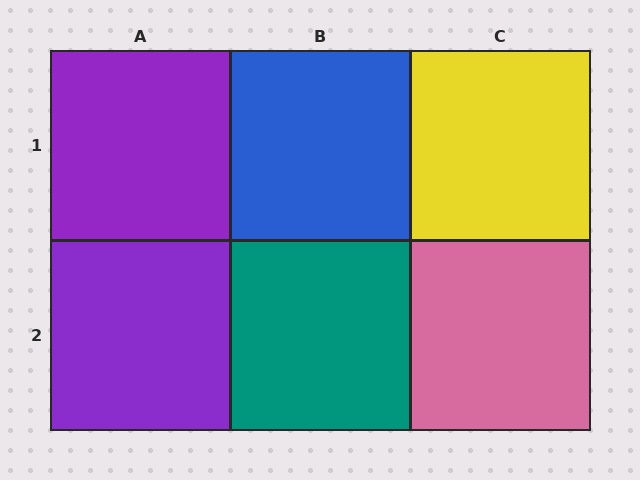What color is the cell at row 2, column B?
Teal.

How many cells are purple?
2 cells are purple.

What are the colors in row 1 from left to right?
Purple, blue, yellow.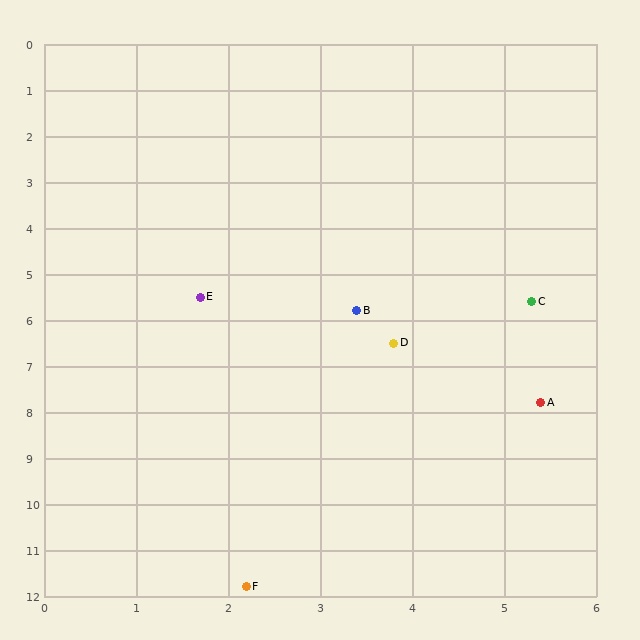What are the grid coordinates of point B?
Point B is at approximately (3.4, 5.8).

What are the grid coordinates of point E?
Point E is at approximately (1.7, 5.5).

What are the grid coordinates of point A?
Point A is at approximately (5.4, 7.8).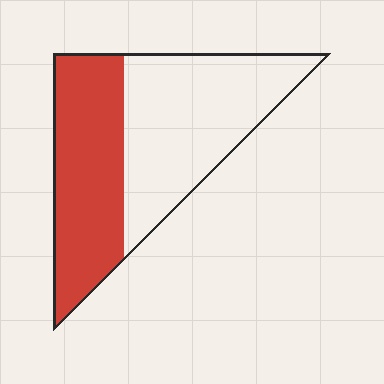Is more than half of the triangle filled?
No.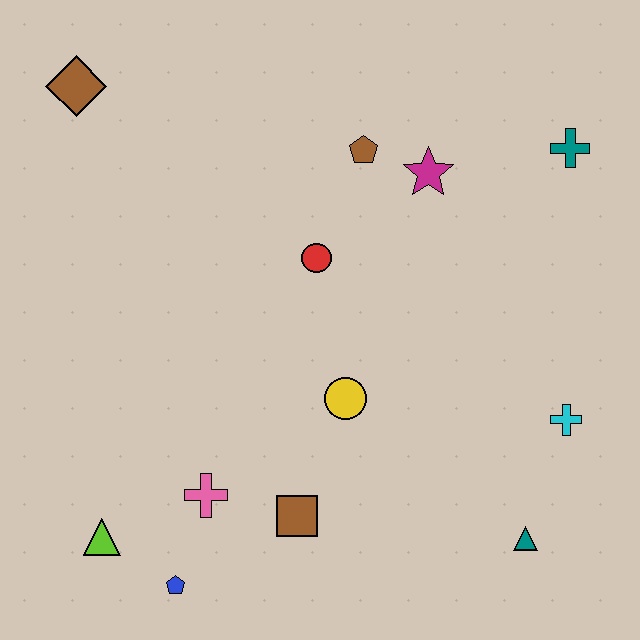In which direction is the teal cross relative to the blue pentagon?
The teal cross is above the blue pentagon.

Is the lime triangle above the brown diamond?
No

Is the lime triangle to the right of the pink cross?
No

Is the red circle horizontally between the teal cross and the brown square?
Yes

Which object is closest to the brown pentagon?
The magenta star is closest to the brown pentagon.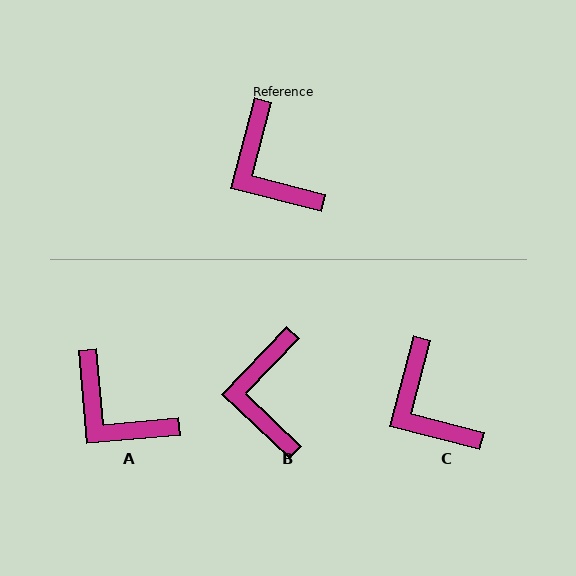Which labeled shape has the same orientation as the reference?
C.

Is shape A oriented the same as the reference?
No, it is off by about 20 degrees.